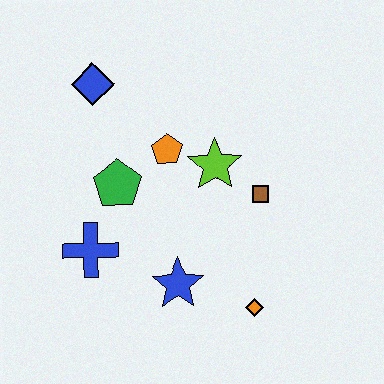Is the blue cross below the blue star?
No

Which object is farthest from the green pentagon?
The orange diamond is farthest from the green pentagon.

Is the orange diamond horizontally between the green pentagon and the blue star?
No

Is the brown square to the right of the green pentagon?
Yes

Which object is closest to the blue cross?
The green pentagon is closest to the blue cross.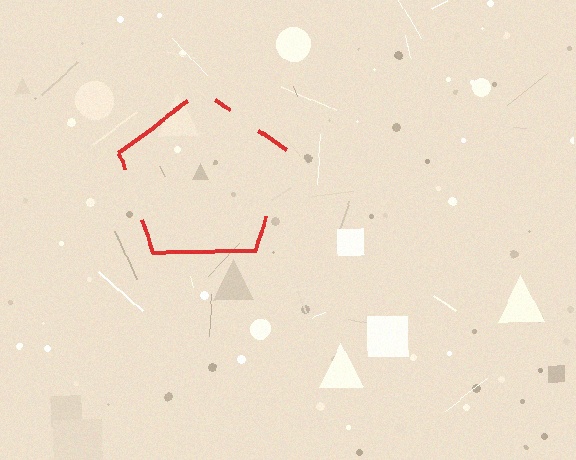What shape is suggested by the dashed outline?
The dashed outline suggests a pentagon.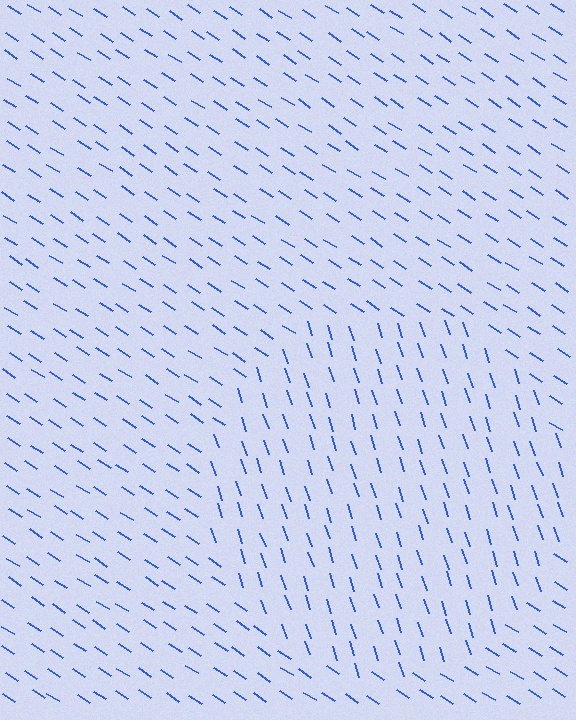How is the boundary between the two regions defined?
The boundary is defined purely by a change in line orientation (approximately 39 degrees difference). All lines are the same color and thickness.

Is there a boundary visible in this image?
Yes, there is a texture boundary formed by a change in line orientation.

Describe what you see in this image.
The image is filled with small blue line segments. A circle region in the image has lines oriented differently from the surrounding lines, creating a visible texture boundary.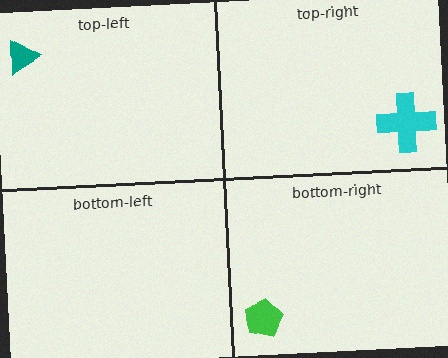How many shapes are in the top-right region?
1.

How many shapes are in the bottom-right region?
1.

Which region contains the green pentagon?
The bottom-right region.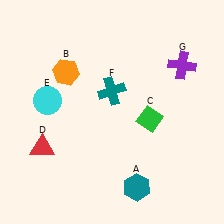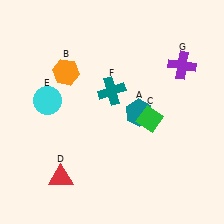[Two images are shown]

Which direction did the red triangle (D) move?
The red triangle (D) moved down.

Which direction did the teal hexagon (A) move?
The teal hexagon (A) moved up.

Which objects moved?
The objects that moved are: the teal hexagon (A), the red triangle (D).